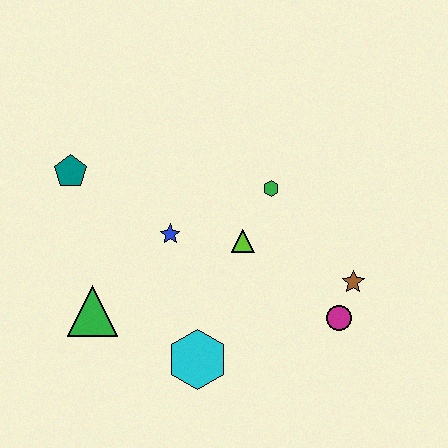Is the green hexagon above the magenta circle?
Yes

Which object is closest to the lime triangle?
The green hexagon is closest to the lime triangle.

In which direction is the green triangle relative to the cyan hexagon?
The green triangle is to the left of the cyan hexagon.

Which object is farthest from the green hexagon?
The green triangle is farthest from the green hexagon.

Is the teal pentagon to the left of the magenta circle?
Yes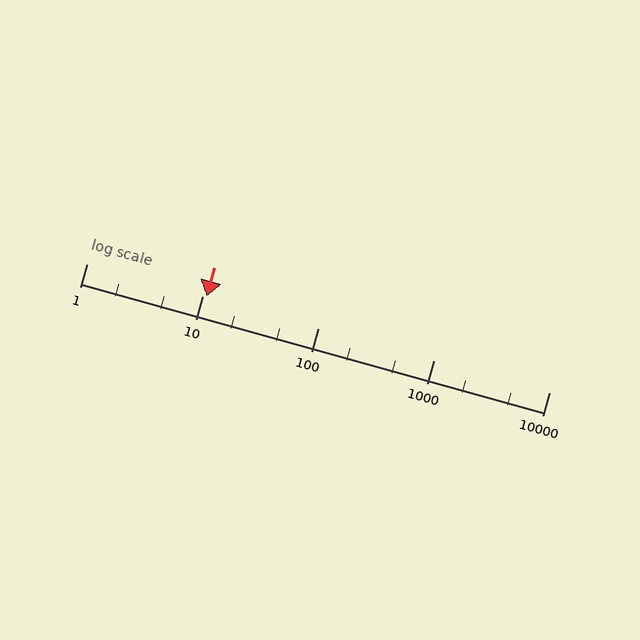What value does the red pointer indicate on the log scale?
The pointer indicates approximately 11.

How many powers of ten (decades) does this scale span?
The scale spans 4 decades, from 1 to 10000.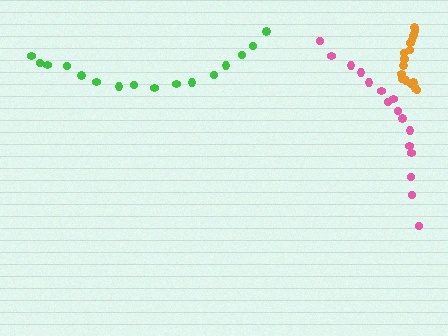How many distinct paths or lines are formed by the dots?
There are 3 distinct paths.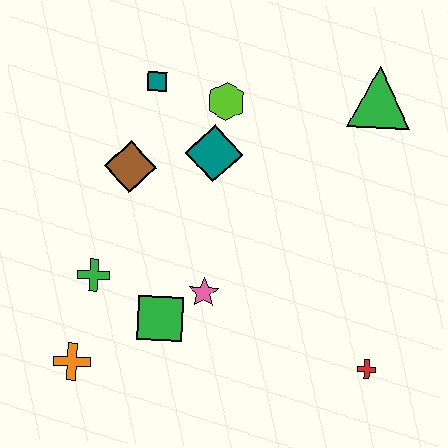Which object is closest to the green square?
The pink star is closest to the green square.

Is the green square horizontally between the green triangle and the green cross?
Yes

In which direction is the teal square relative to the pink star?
The teal square is above the pink star.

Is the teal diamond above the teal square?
No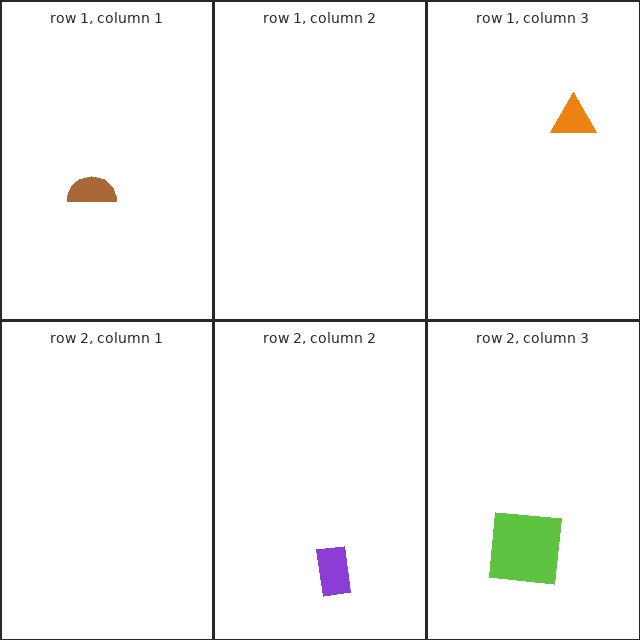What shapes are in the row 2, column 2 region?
The purple rectangle.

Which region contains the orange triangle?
The row 1, column 3 region.